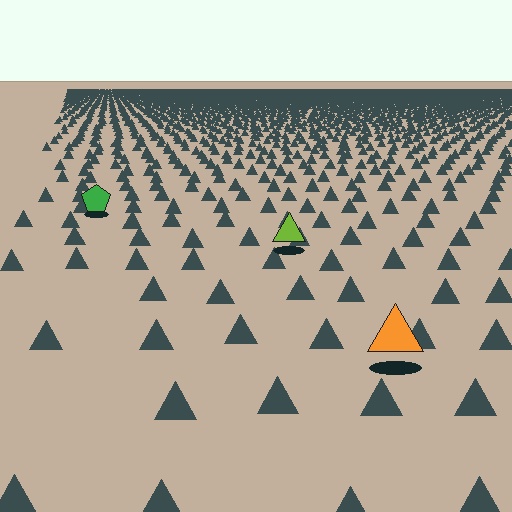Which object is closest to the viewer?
The orange triangle is closest. The texture marks near it are larger and more spread out.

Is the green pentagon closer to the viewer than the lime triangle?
No. The lime triangle is closer — you can tell from the texture gradient: the ground texture is coarser near it.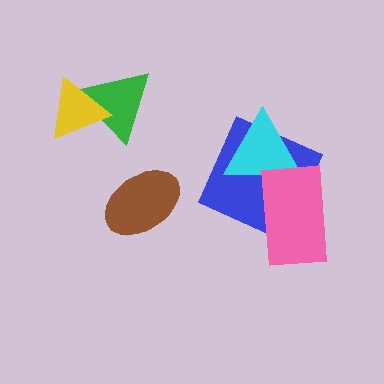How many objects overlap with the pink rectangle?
2 objects overlap with the pink rectangle.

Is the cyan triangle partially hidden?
Yes, it is partially covered by another shape.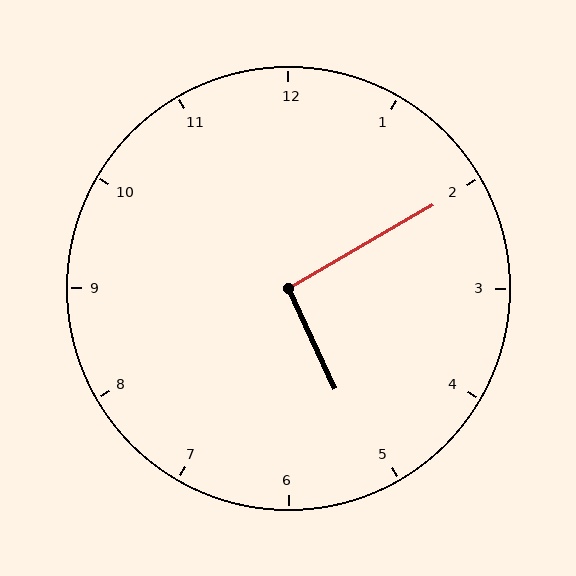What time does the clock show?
5:10.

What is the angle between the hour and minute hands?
Approximately 95 degrees.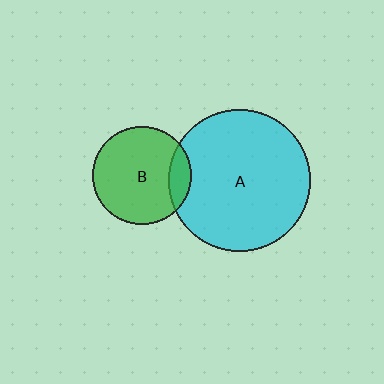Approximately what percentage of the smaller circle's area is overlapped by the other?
Approximately 15%.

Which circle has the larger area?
Circle A (cyan).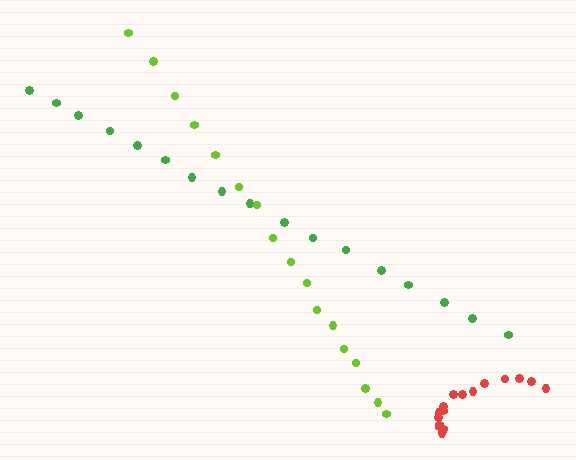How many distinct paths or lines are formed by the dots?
There are 3 distinct paths.